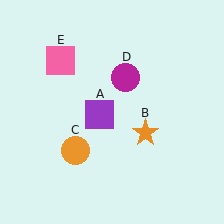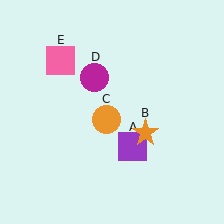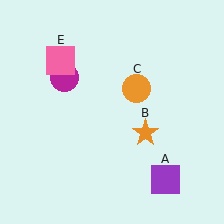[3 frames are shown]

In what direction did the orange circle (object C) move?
The orange circle (object C) moved up and to the right.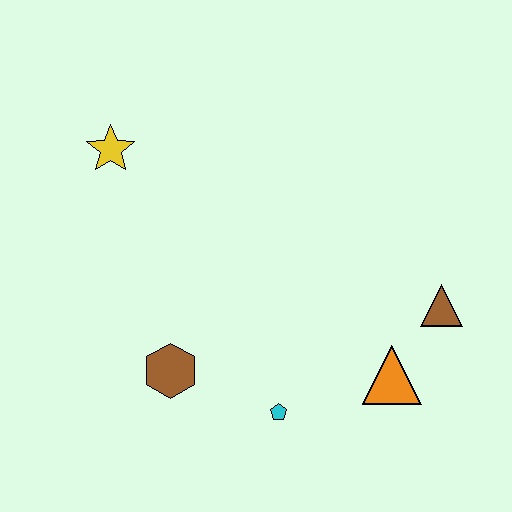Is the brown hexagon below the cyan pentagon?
No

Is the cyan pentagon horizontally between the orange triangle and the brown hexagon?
Yes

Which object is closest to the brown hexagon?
The cyan pentagon is closest to the brown hexagon.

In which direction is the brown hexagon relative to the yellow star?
The brown hexagon is below the yellow star.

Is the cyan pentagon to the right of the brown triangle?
No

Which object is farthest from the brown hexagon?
The brown triangle is farthest from the brown hexagon.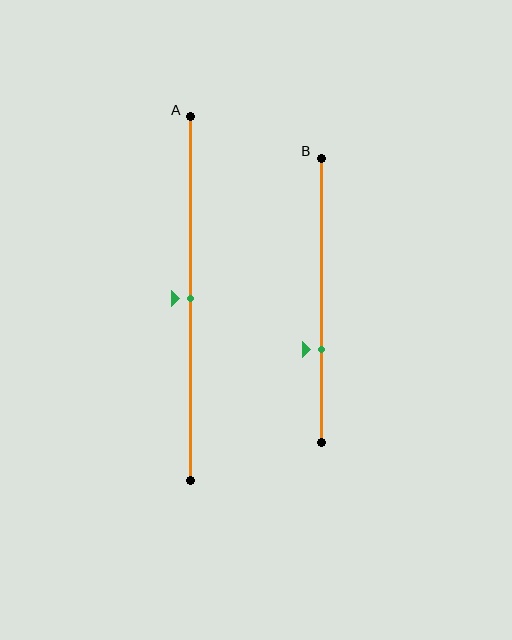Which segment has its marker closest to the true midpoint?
Segment A has its marker closest to the true midpoint.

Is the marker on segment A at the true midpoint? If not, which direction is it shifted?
Yes, the marker on segment A is at the true midpoint.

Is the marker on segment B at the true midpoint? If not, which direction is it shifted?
No, the marker on segment B is shifted downward by about 17% of the segment length.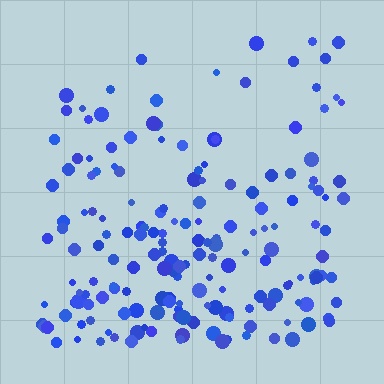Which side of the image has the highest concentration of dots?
The bottom.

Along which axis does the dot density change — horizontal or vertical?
Vertical.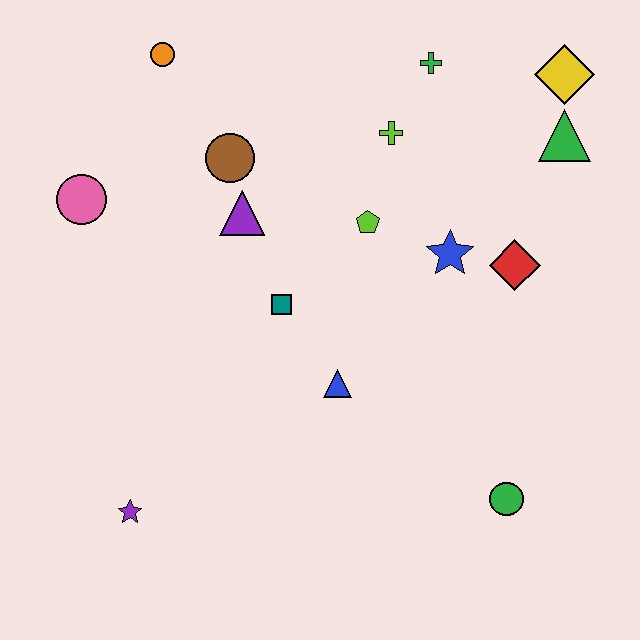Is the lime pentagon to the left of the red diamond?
Yes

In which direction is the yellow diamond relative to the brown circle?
The yellow diamond is to the right of the brown circle.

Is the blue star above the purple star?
Yes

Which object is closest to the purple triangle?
The brown circle is closest to the purple triangle.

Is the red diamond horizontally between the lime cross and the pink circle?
No